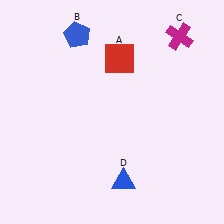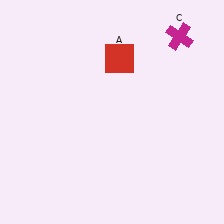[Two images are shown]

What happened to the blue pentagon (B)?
The blue pentagon (B) was removed in Image 2. It was in the top-left area of Image 1.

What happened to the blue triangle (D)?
The blue triangle (D) was removed in Image 2. It was in the bottom-right area of Image 1.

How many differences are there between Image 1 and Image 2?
There are 2 differences between the two images.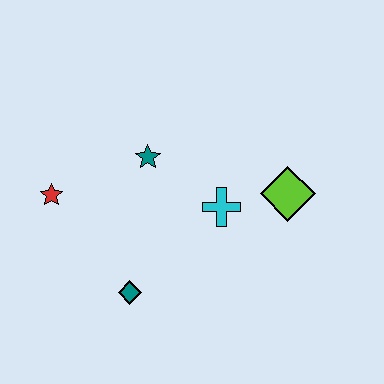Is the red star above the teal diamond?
Yes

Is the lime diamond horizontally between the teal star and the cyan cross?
No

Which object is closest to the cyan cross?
The lime diamond is closest to the cyan cross.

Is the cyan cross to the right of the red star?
Yes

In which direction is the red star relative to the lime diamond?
The red star is to the left of the lime diamond.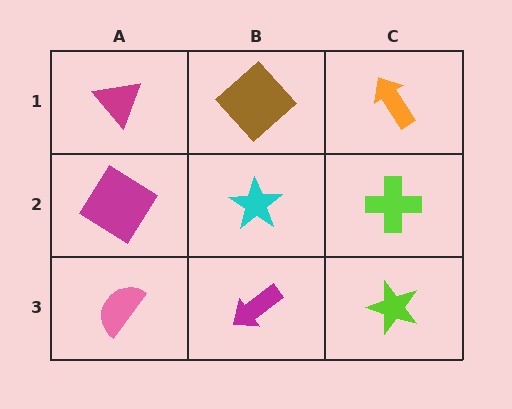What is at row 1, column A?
A magenta triangle.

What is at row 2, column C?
A lime cross.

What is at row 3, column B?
A magenta arrow.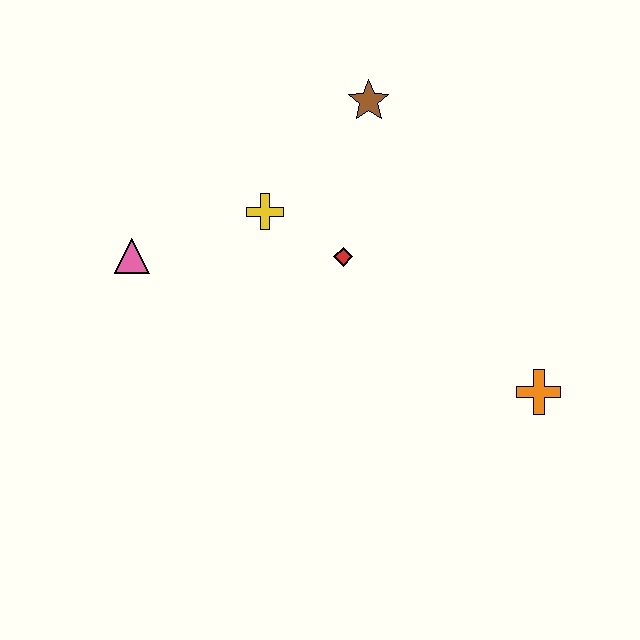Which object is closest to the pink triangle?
The yellow cross is closest to the pink triangle.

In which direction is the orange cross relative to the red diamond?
The orange cross is to the right of the red diamond.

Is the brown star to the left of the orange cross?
Yes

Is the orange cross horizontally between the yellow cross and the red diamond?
No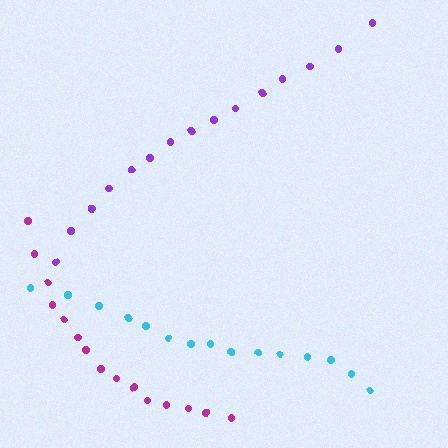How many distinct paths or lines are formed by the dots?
There are 3 distinct paths.